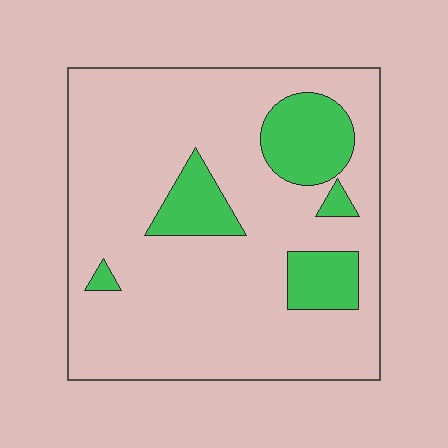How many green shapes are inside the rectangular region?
5.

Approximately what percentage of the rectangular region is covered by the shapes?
Approximately 20%.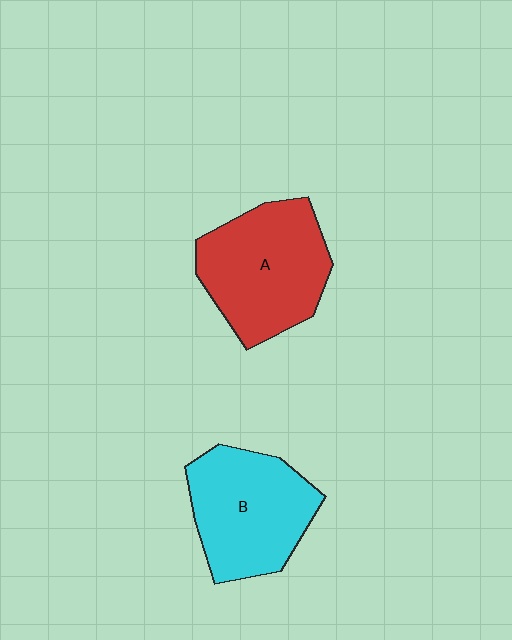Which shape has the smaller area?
Shape B (cyan).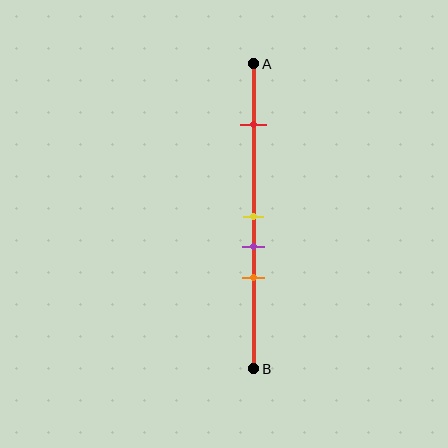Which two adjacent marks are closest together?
The yellow and purple marks are the closest adjacent pair.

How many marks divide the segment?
There are 4 marks dividing the segment.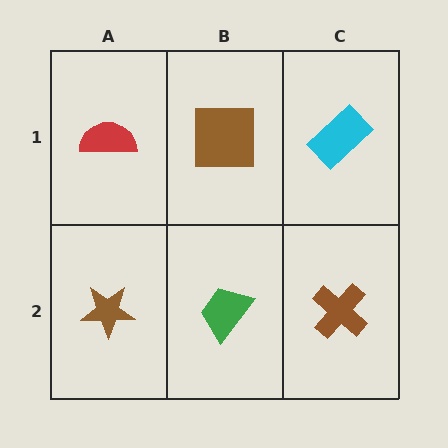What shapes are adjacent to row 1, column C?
A brown cross (row 2, column C), a brown square (row 1, column B).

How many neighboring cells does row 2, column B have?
3.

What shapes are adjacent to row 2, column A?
A red semicircle (row 1, column A), a green trapezoid (row 2, column B).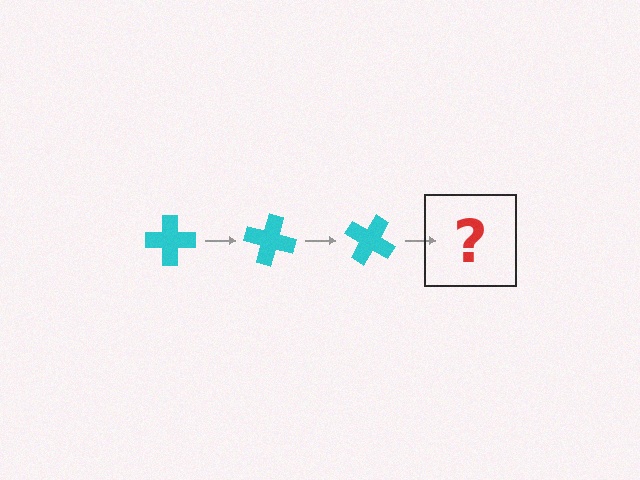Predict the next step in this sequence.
The next step is a cyan cross rotated 45 degrees.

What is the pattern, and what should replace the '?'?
The pattern is that the cross rotates 15 degrees each step. The '?' should be a cyan cross rotated 45 degrees.